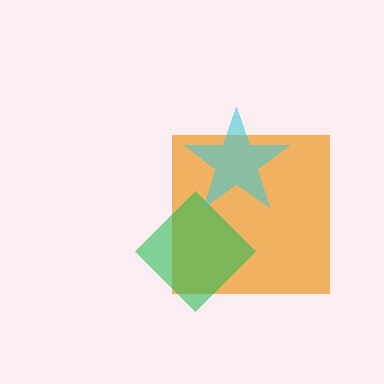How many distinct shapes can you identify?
There are 3 distinct shapes: an orange square, a green diamond, a cyan star.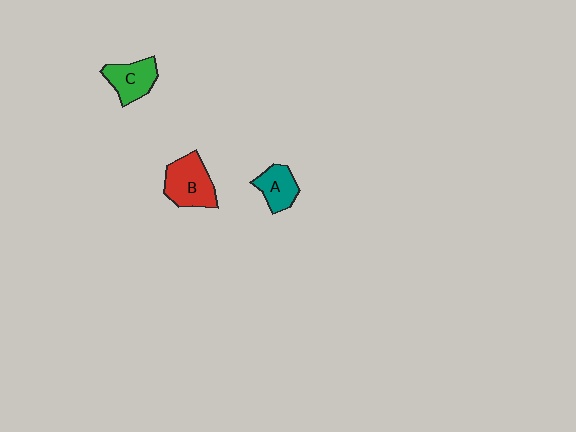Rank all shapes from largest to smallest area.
From largest to smallest: B (red), C (green), A (teal).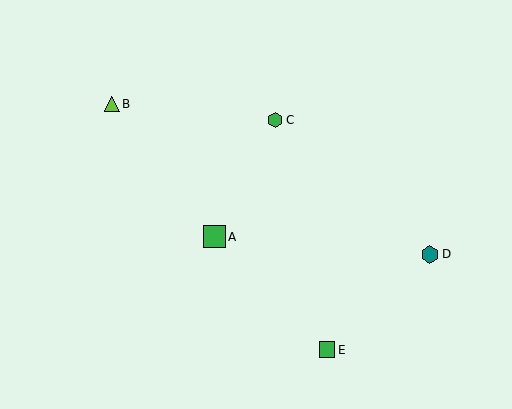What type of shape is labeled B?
Shape B is a lime triangle.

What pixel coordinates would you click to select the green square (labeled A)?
Click at (214, 237) to select the green square A.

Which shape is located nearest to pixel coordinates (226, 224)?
The green square (labeled A) at (214, 237) is nearest to that location.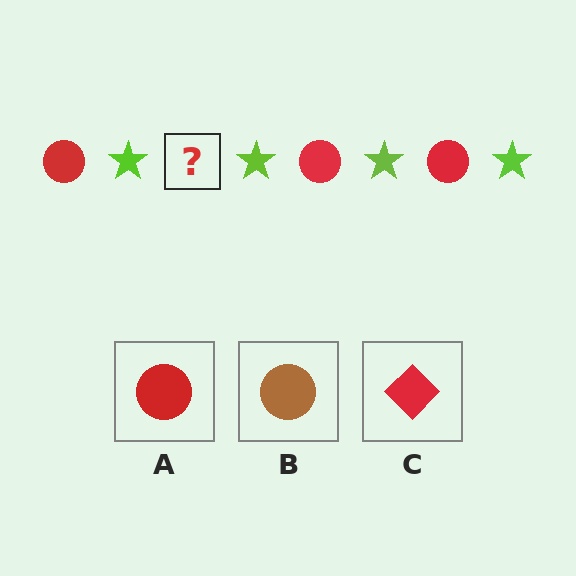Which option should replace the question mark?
Option A.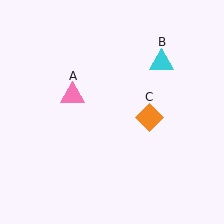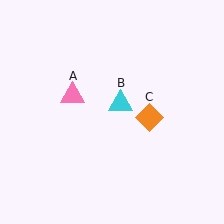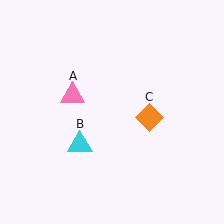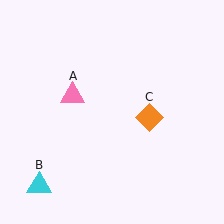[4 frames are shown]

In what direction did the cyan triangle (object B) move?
The cyan triangle (object B) moved down and to the left.